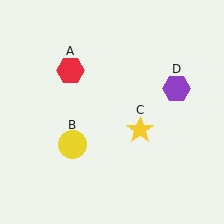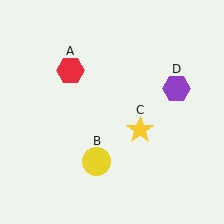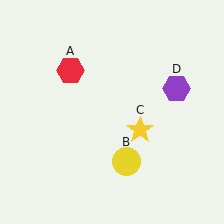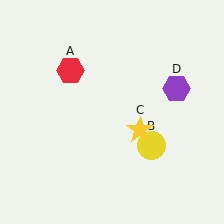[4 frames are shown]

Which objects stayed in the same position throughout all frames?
Red hexagon (object A) and yellow star (object C) and purple hexagon (object D) remained stationary.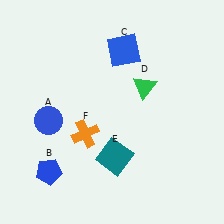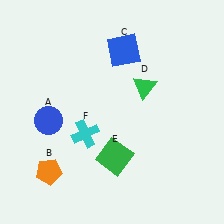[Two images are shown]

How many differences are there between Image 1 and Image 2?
There are 3 differences between the two images.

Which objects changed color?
B changed from blue to orange. E changed from teal to green. F changed from orange to cyan.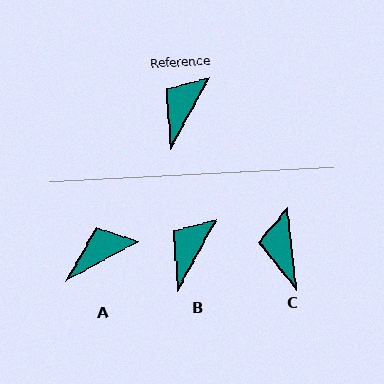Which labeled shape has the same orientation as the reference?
B.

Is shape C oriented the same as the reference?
No, it is off by about 35 degrees.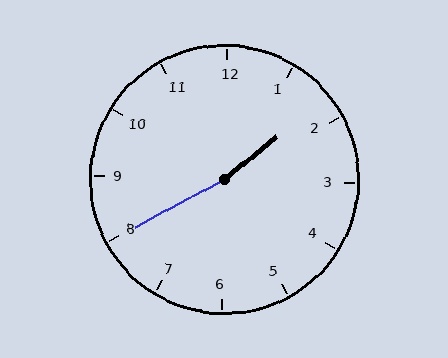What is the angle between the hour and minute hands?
Approximately 170 degrees.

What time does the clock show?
1:40.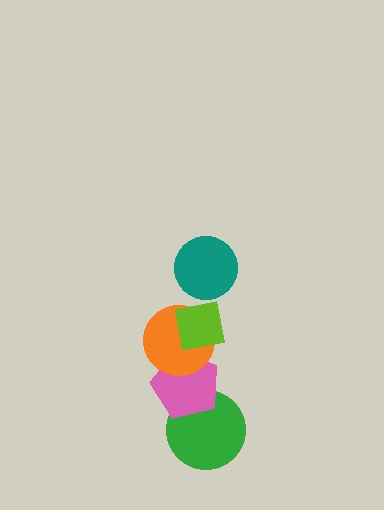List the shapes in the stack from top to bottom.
From top to bottom: the teal circle, the lime square, the orange circle, the pink pentagon, the green circle.